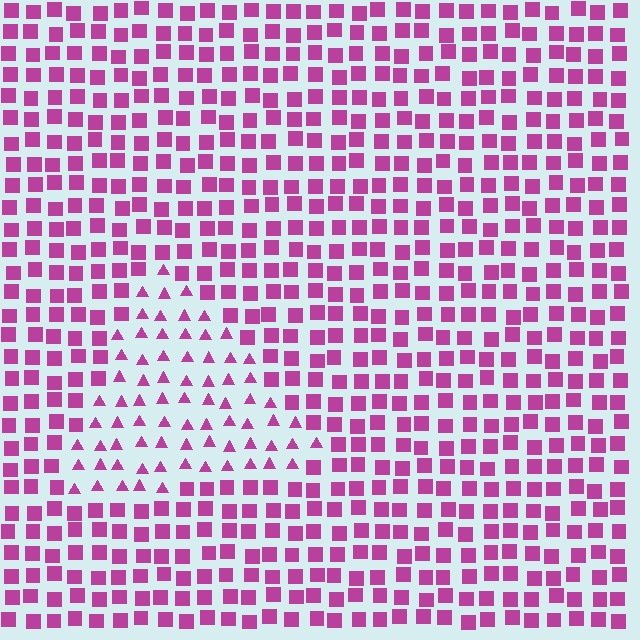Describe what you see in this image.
The image is filled with small magenta elements arranged in a uniform grid. A triangle-shaped region contains triangles, while the surrounding area contains squares. The boundary is defined purely by the change in element shape.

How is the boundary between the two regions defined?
The boundary is defined by a change in element shape: triangles inside vs. squares outside. All elements share the same color and spacing.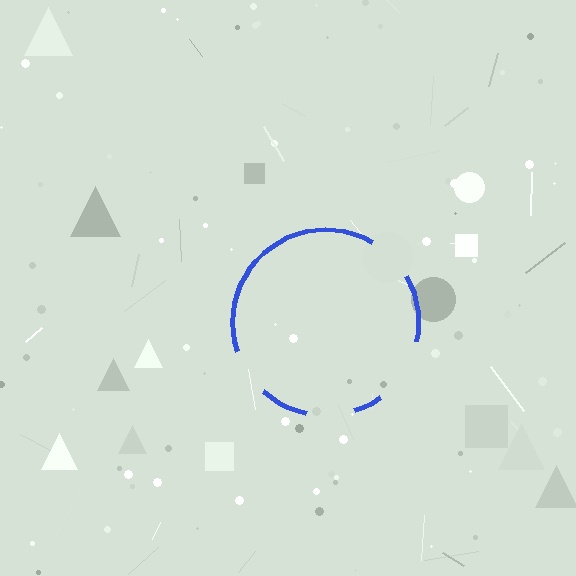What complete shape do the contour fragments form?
The contour fragments form a circle.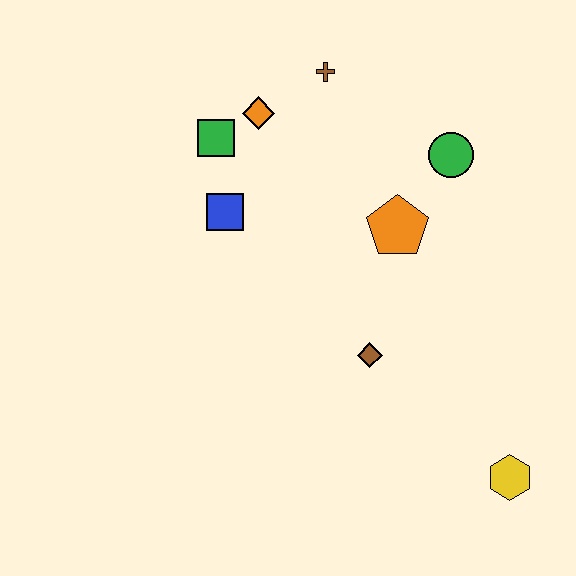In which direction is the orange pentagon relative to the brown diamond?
The orange pentagon is above the brown diamond.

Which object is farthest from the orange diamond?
The yellow hexagon is farthest from the orange diamond.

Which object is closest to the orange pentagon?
The green circle is closest to the orange pentagon.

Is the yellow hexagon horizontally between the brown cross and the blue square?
No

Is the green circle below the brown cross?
Yes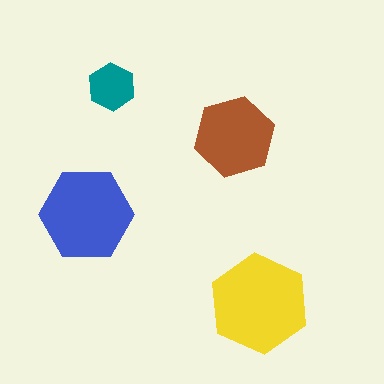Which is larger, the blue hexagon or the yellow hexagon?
The yellow one.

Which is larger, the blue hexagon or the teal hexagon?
The blue one.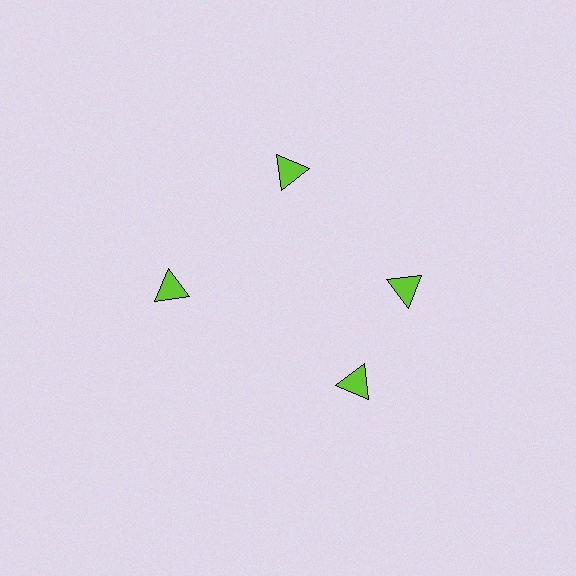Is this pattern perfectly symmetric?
No. The 4 lime triangles are arranged in a ring, but one element near the 6 o'clock position is rotated out of alignment along the ring, breaking the 4-fold rotational symmetry.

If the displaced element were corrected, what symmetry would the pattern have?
It would have 4-fold rotational symmetry — the pattern would map onto itself every 90 degrees.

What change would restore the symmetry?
The symmetry would be restored by rotating it back into even spacing with its neighbors so that all 4 triangles sit at equal angles and equal distance from the center.